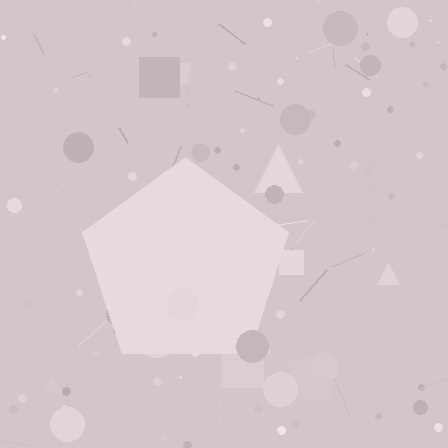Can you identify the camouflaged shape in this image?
The camouflaged shape is a pentagon.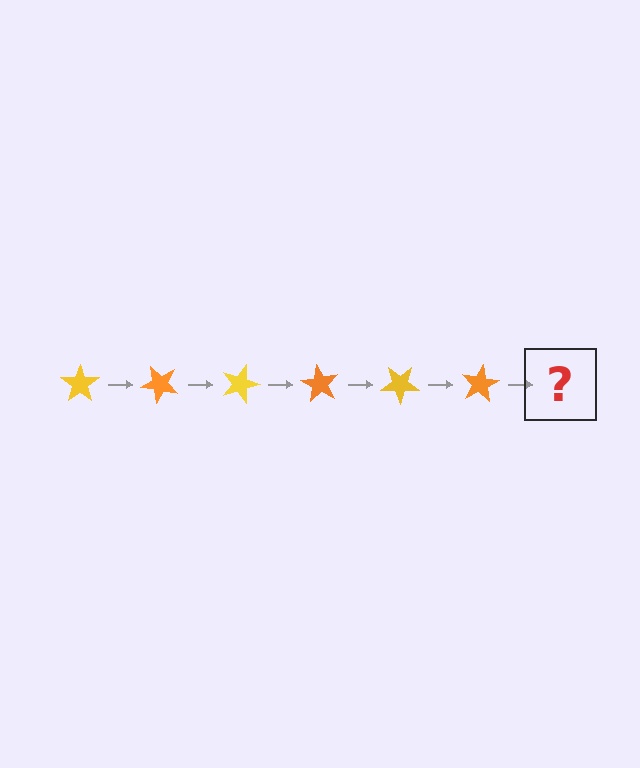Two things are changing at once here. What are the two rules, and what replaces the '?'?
The two rules are that it rotates 45 degrees each step and the color cycles through yellow and orange. The '?' should be a yellow star, rotated 270 degrees from the start.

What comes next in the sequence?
The next element should be a yellow star, rotated 270 degrees from the start.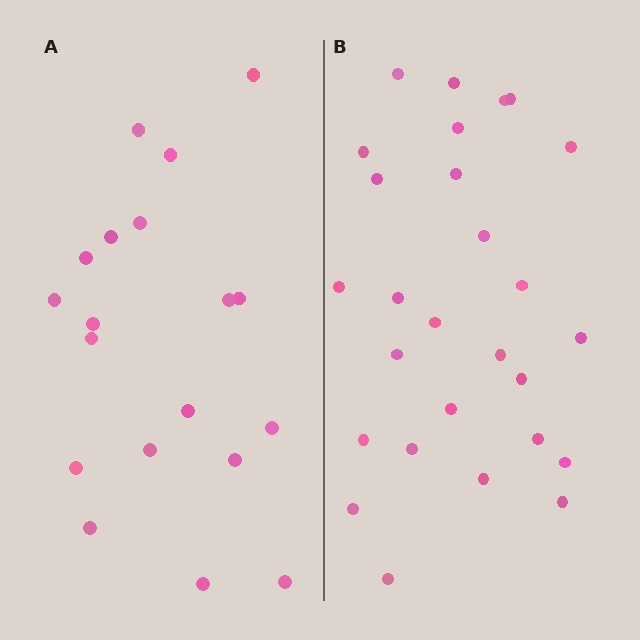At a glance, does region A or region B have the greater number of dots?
Region B (the right region) has more dots.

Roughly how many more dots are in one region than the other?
Region B has roughly 8 or so more dots than region A.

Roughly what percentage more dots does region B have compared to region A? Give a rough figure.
About 40% more.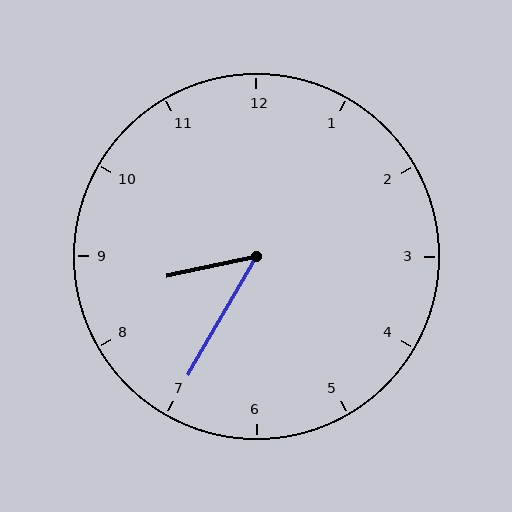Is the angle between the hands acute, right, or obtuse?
It is acute.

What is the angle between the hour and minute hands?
Approximately 48 degrees.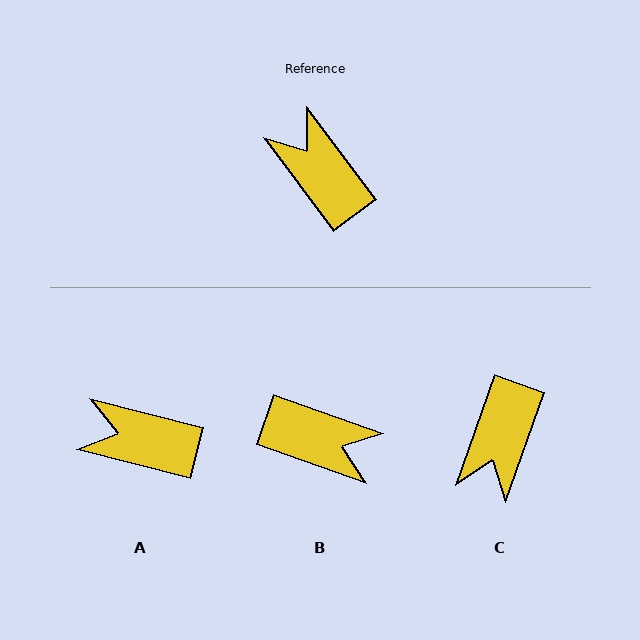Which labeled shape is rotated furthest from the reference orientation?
B, about 146 degrees away.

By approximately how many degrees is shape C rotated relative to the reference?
Approximately 124 degrees counter-clockwise.